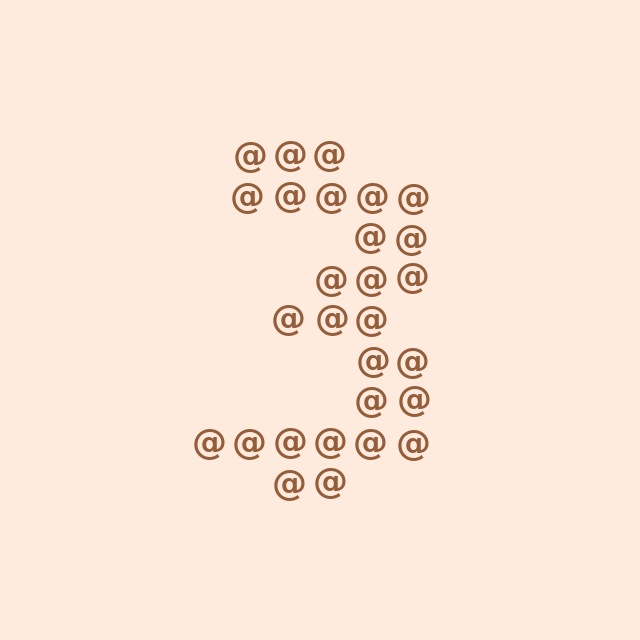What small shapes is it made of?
It is made of small at signs.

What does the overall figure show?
The overall figure shows the digit 3.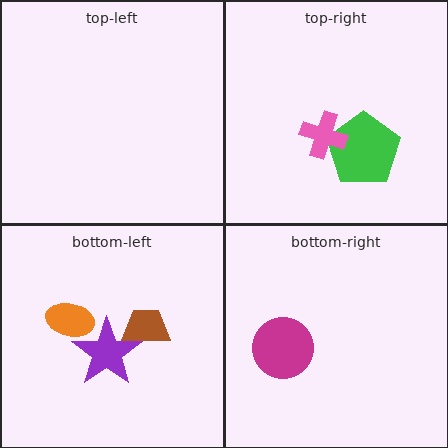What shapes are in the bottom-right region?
The magenta circle.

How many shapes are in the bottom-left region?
3.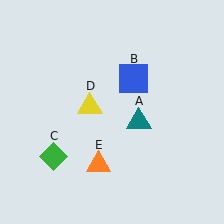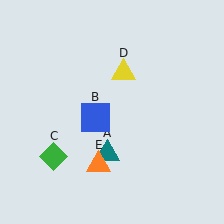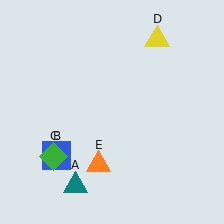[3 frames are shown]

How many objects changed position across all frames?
3 objects changed position: teal triangle (object A), blue square (object B), yellow triangle (object D).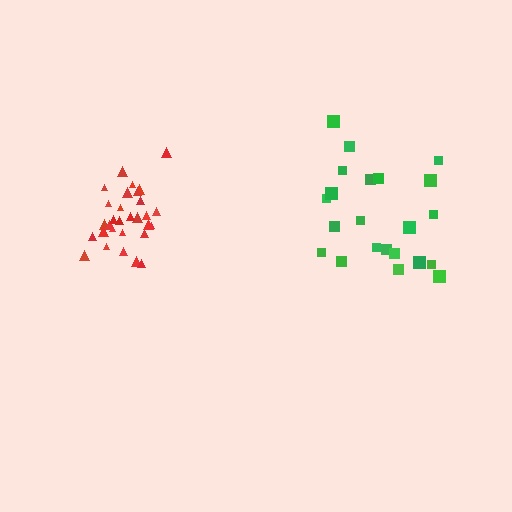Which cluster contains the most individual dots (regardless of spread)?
Red (31).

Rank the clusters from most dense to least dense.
red, green.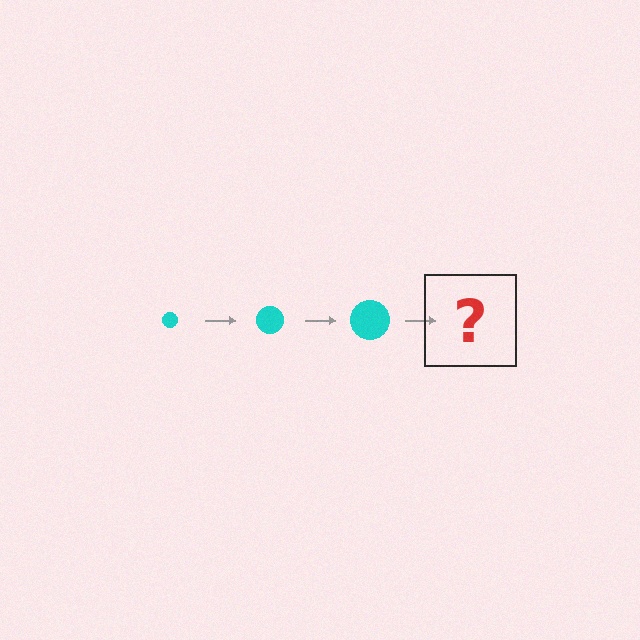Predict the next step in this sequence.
The next step is a cyan circle, larger than the previous one.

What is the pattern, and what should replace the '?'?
The pattern is that the circle gets progressively larger each step. The '?' should be a cyan circle, larger than the previous one.